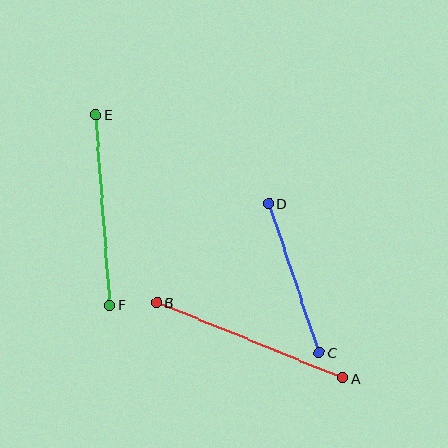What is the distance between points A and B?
The distance is approximately 201 pixels.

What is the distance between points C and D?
The distance is approximately 158 pixels.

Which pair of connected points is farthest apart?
Points A and B are farthest apart.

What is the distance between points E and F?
The distance is approximately 191 pixels.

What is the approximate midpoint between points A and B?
The midpoint is at approximately (250, 340) pixels.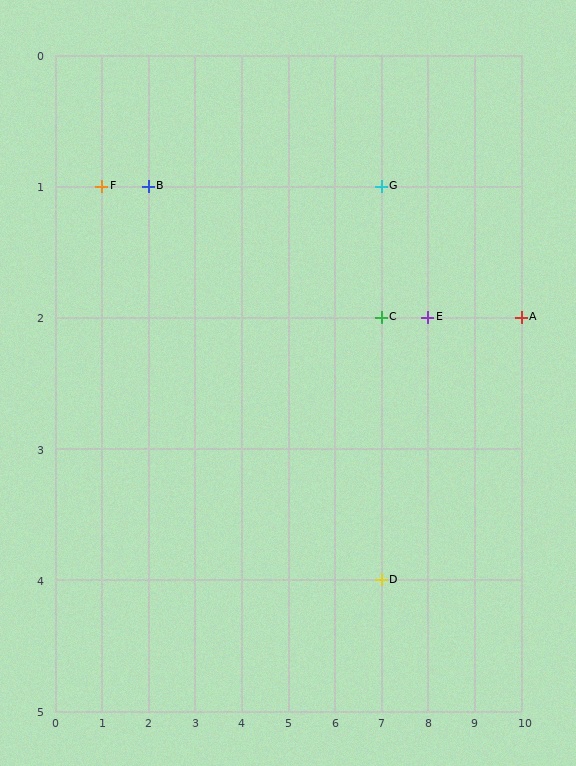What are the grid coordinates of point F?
Point F is at grid coordinates (1, 1).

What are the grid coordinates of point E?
Point E is at grid coordinates (8, 2).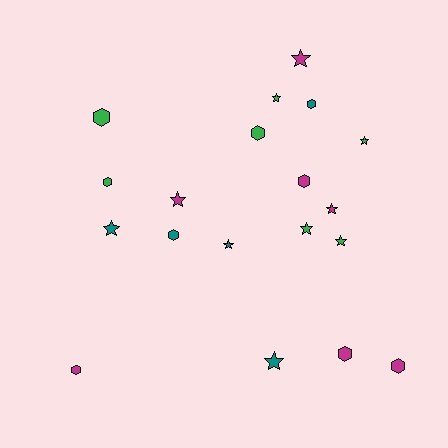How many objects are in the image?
There are 19 objects.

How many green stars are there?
There are 4 green stars.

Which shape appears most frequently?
Star, with 10 objects.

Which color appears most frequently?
Green, with 7 objects.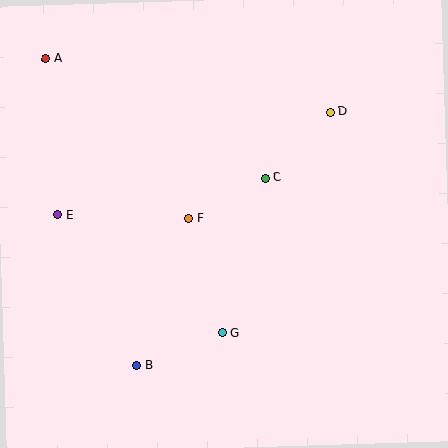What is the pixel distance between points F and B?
The distance between F and B is 156 pixels.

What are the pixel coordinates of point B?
Point B is at (137, 365).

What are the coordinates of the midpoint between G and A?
The midpoint between G and A is at (134, 196).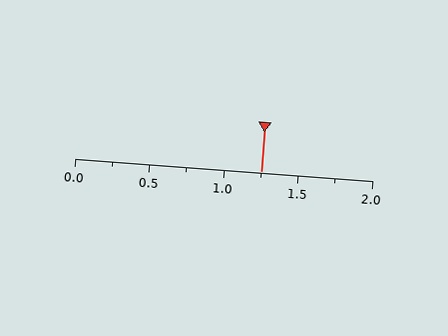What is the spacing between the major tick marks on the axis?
The major ticks are spaced 0.5 apart.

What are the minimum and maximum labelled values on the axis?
The axis runs from 0.0 to 2.0.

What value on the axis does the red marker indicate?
The marker indicates approximately 1.25.